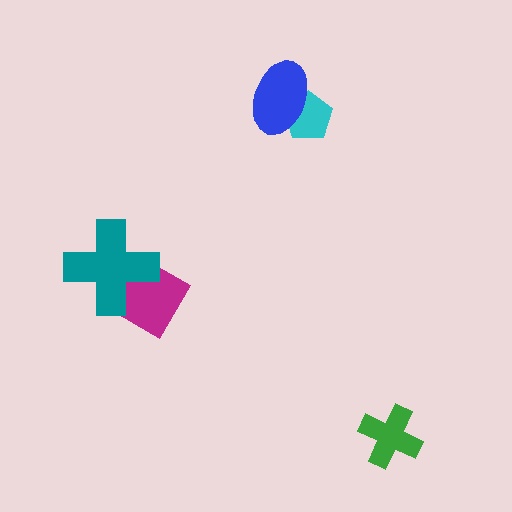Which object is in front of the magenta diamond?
The teal cross is in front of the magenta diamond.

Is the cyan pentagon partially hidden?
Yes, it is partially covered by another shape.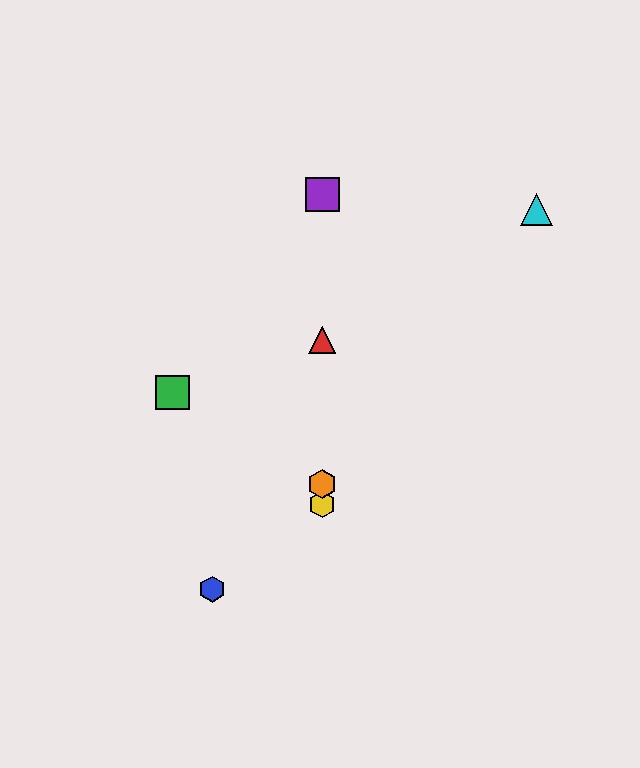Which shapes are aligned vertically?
The red triangle, the yellow hexagon, the purple square, the orange hexagon are aligned vertically.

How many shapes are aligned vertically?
4 shapes (the red triangle, the yellow hexagon, the purple square, the orange hexagon) are aligned vertically.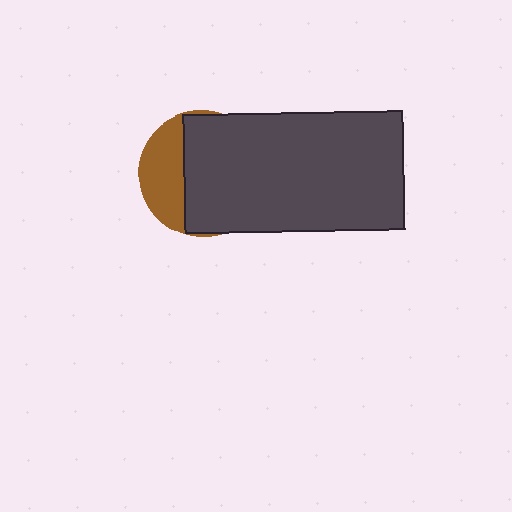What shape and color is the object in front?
The object in front is a dark gray rectangle.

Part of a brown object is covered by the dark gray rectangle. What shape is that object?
It is a circle.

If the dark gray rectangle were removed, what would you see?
You would see the complete brown circle.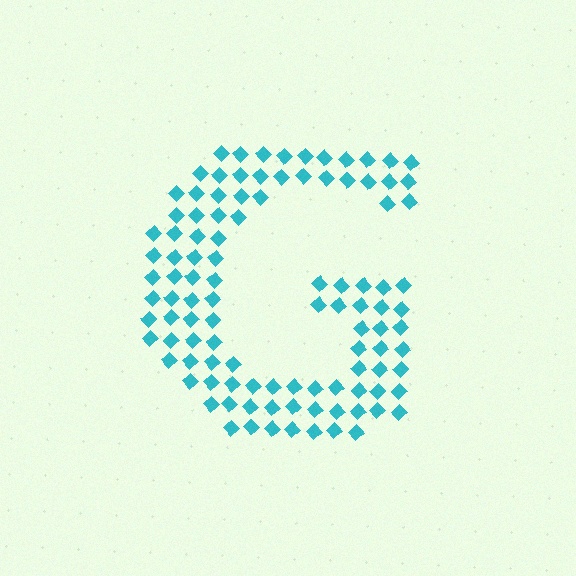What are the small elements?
The small elements are diamonds.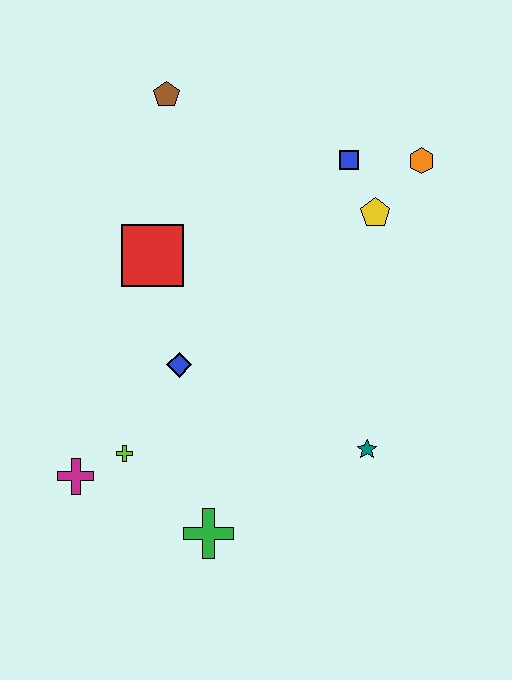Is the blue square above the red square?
Yes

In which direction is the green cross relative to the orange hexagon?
The green cross is below the orange hexagon.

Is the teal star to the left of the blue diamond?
No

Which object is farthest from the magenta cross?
The orange hexagon is farthest from the magenta cross.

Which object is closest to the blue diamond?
The lime cross is closest to the blue diamond.